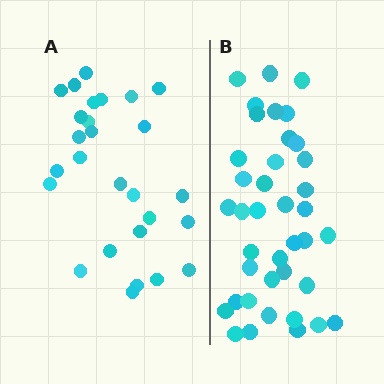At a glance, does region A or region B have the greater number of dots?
Region B (the right region) has more dots.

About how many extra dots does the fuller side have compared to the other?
Region B has roughly 12 or so more dots than region A.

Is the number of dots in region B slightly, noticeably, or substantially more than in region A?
Region B has noticeably more, but not dramatically so. The ratio is roughly 1.4 to 1.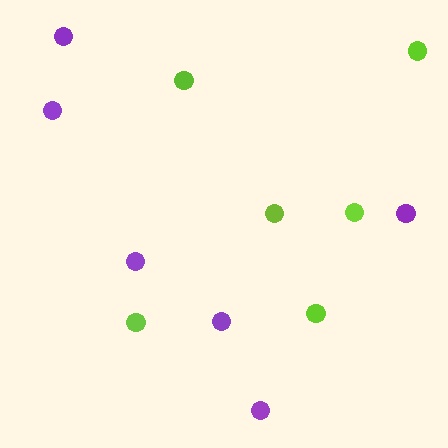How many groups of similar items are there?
There are 2 groups: one group of purple circles (6) and one group of lime circles (6).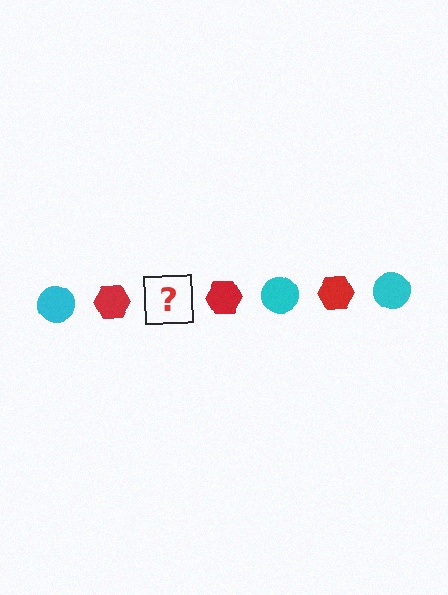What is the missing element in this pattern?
The missing element is a cyan circle.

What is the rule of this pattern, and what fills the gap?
The rule is that the pattern alternates between cyan circle and red hexagon. The gap should be filled with a cyan circle.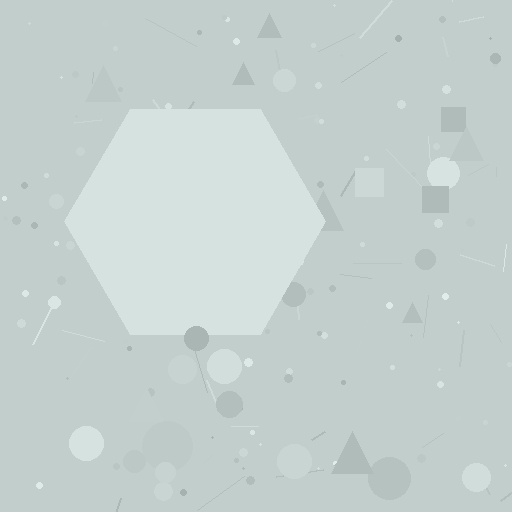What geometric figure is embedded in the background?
A hexagon is embedded in the background.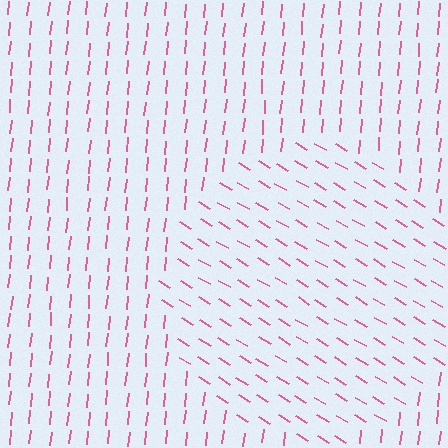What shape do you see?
I see a circle.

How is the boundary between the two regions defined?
The boundary is defined purely by a change in line orientation (approximately 65 degrees difference). All lines are the same color and thickness.